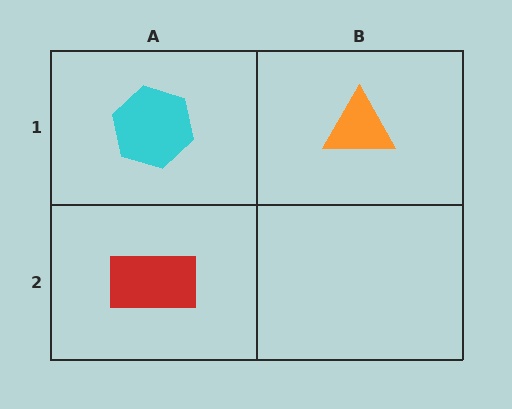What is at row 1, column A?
A cyan hexagon.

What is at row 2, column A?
A red rectangle.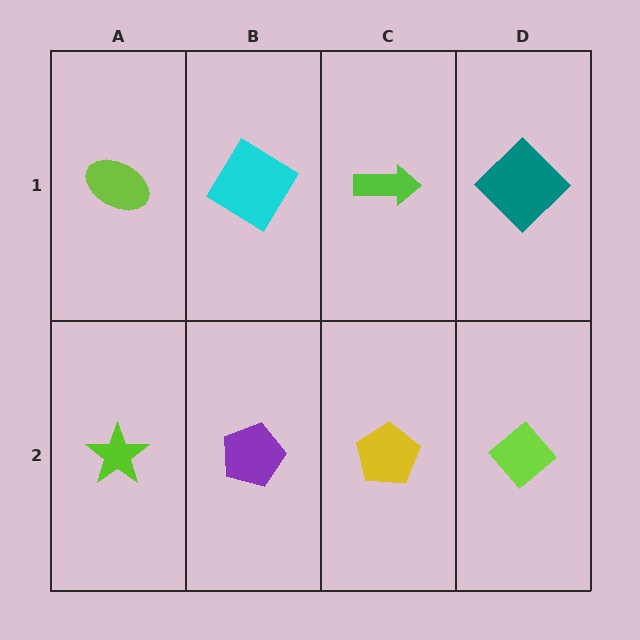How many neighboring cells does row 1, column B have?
3.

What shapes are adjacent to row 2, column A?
A lime ellipse (row 1, column A), a purple pentagon (row 2, column B).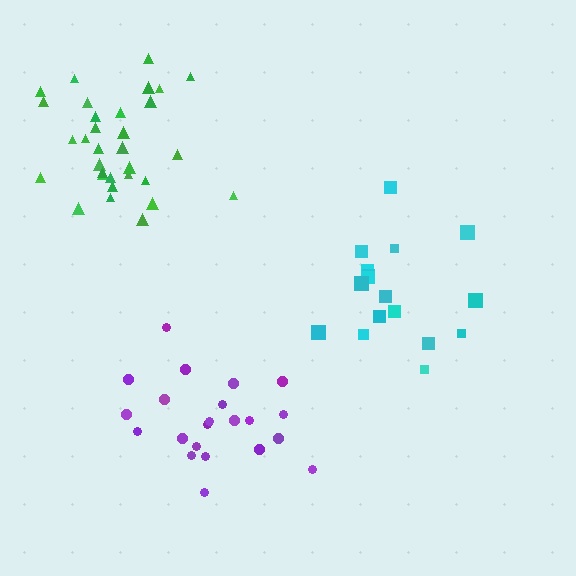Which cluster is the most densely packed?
Green.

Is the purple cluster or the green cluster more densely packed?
Green.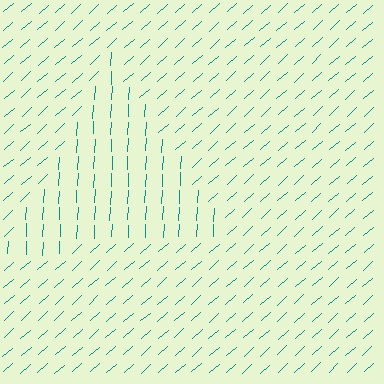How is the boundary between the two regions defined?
The boundary is defined purely by a change in line orientation (approximately 45 degrees difference). All lines are the same color and thickness.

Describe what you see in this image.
The image is filled with small teal line segments. A triangle region in the image has lines oriented differently from the surrounding lines, creating a visible texture boundary.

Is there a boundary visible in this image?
Yes, there is a texture boundary formed by a change in line orientation.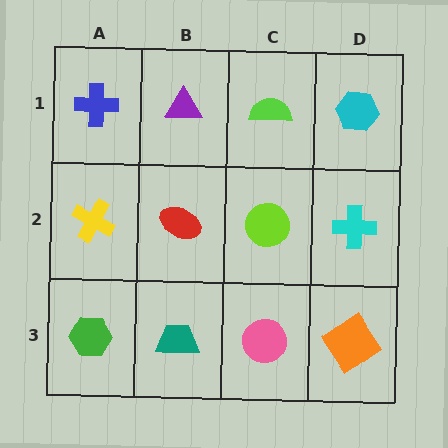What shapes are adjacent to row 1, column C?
A lime circle (row 2, column C), a purple triangle (row 1, column B), a cyan hexagon (row 1, column D).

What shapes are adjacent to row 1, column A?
A yellow cross (row 2, column A), a purple triangle (row 1, column B).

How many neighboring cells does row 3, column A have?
2.